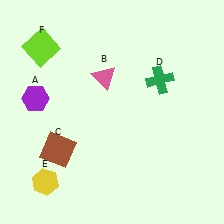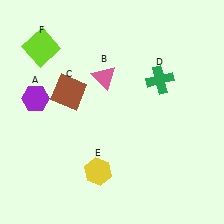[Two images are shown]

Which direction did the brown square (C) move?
The brown square (C) moved up.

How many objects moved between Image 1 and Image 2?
2 objects moved between the two images.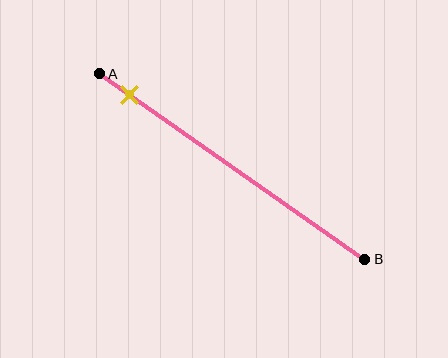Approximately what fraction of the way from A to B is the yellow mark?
The yellow mark is approximately 10% of the way from A to B.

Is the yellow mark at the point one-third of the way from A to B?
No, the mark is at about 10% from A, not at the 33% one-third point.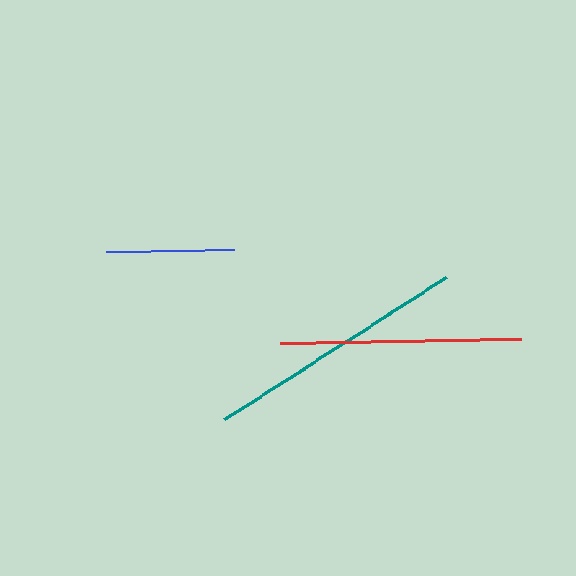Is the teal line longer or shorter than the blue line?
The teal line is longer than the blue line.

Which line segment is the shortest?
The blue line is the shortest at approximately 128 pixels.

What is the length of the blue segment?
The blue segment is approximately 128 pixels long.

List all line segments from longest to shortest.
From longest to shortest: teal, red, blue.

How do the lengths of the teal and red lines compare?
The teal and red lines are approximately the same length.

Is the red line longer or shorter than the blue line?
The red line is longer than the blue line.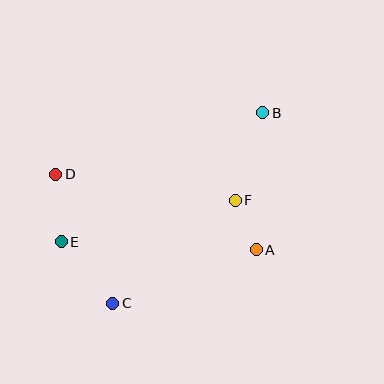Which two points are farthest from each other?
Points B and C are farthest from each other.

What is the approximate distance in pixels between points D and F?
The distance between D and F is approximately 181 pixels.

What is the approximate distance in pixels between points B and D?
The distance between B and D is approximately 216 pixels.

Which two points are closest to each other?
Points A and F are closest to each other.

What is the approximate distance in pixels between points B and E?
The distance between B and E is approximately 239 pixels.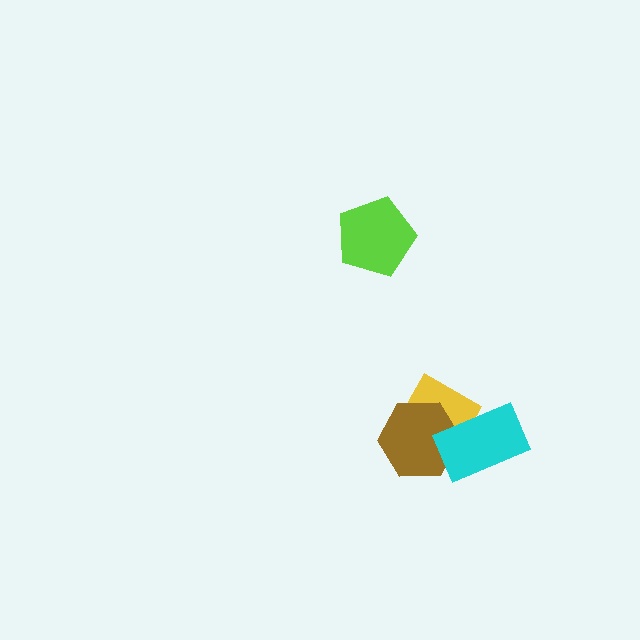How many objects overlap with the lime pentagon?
0 objects overlap with the lime pentagon.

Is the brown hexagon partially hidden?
Yes, it is partially covered by another shape.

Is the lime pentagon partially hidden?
No, no other shape covers it.